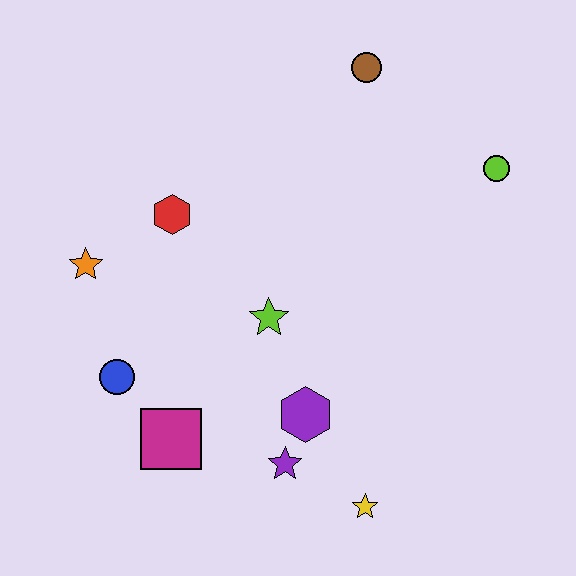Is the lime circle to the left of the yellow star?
No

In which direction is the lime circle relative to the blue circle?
The lime circle is to the right of the blue circle.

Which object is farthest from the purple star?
The brown circle is farthest from the purple star.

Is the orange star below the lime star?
No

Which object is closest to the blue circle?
The magenta square is closest to the blue circle.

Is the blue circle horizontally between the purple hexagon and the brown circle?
No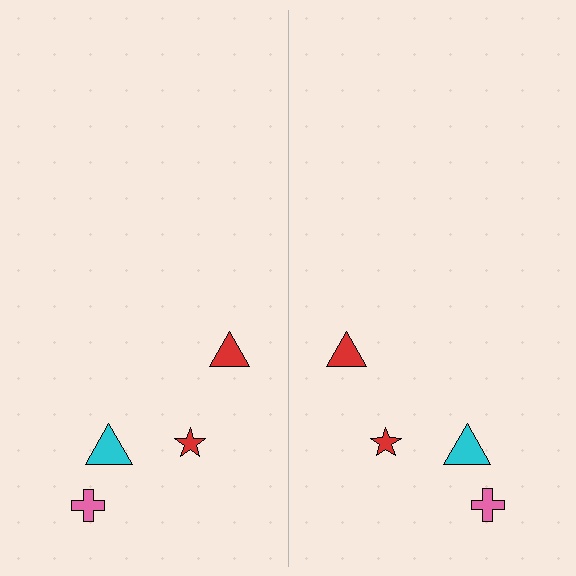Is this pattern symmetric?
Yes, this pattern has bilateral (reflection) symmetry.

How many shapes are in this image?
There are 8 shapes in this image.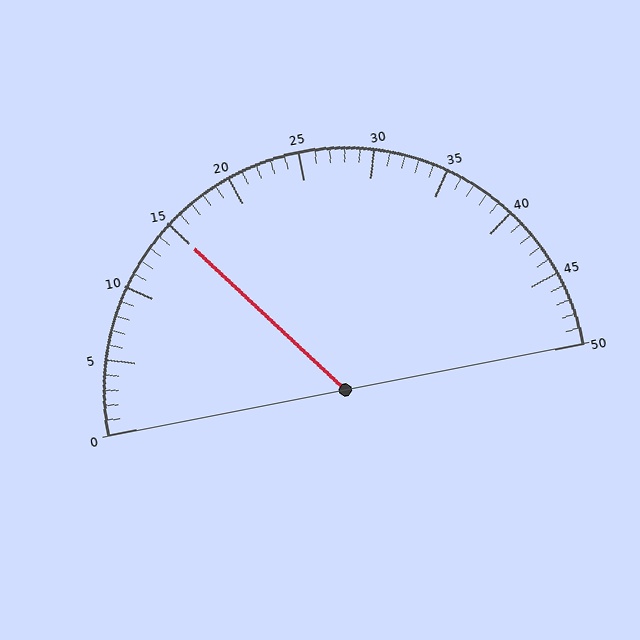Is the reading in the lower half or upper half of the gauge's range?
The reading is in the lower half of the range (0 to 50).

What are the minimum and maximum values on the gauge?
The gauge ranges from 0 to 50.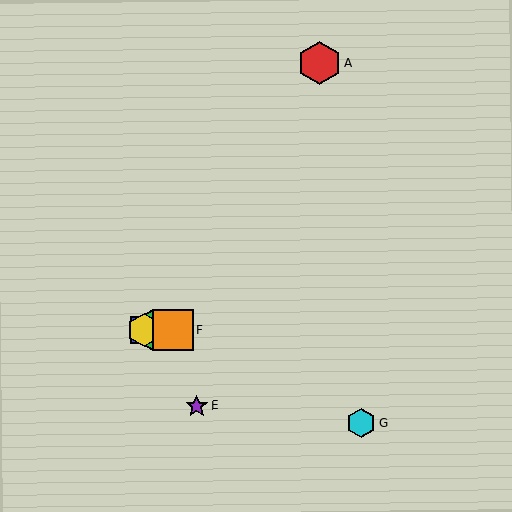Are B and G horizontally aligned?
No, B is at y≈330 and G is at y≈423.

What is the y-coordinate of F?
Object F is at y≈330.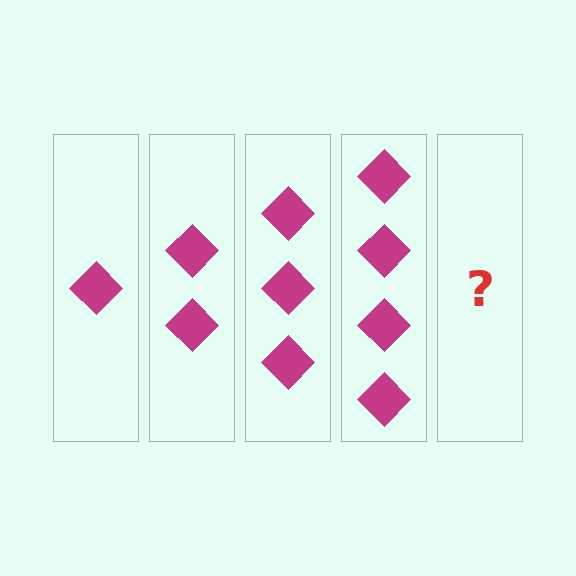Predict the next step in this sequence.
The next step is 5 diamonds.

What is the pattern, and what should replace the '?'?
The pattern is that each step adds one more diamond. The '?' should be 5 diamonds.